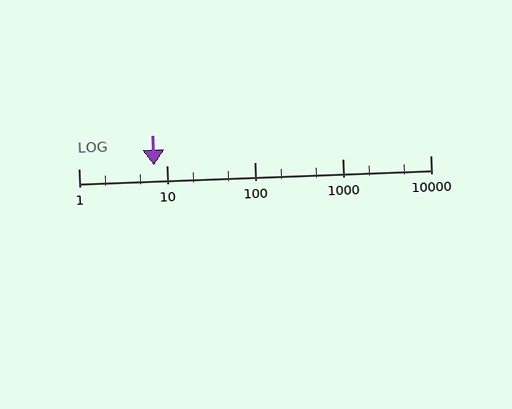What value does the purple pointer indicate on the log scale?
The pointer indicates approximately 7.3.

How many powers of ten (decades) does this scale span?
The scale spans 4 decades, from 1 to 10000.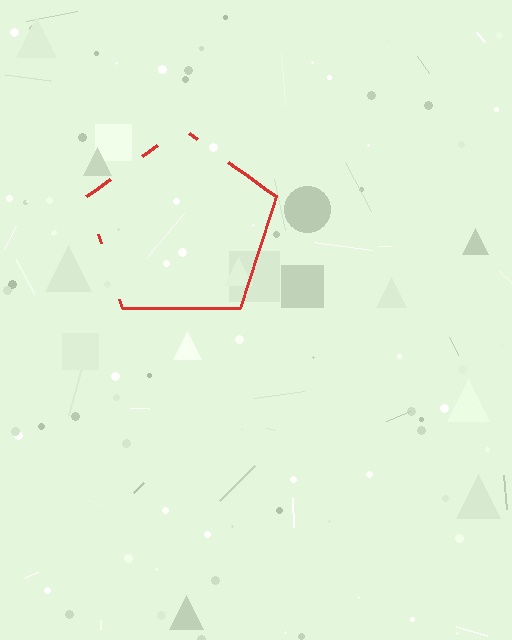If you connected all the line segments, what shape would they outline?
They would outline a pentagon.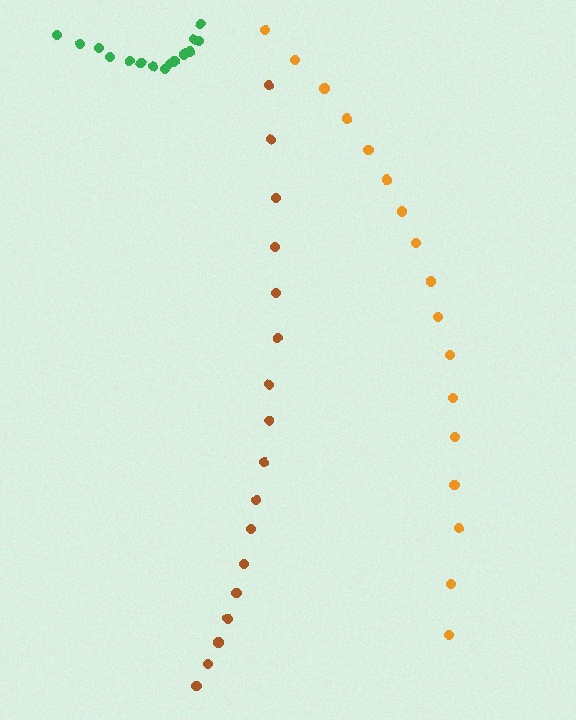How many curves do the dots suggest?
There are 3 distinct paths.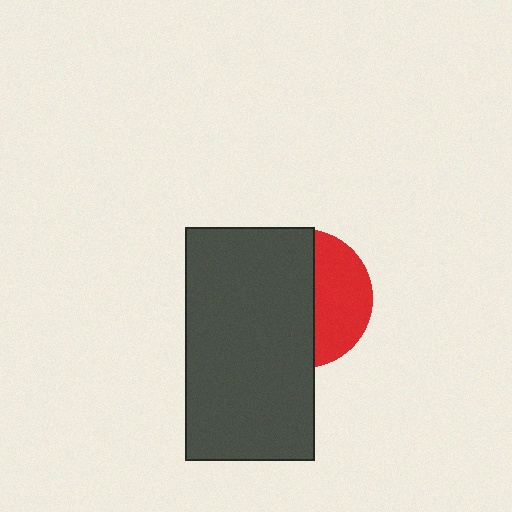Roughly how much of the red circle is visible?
A small part of it is visible (roughly 39%).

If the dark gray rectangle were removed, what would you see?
You would see the complete red circle.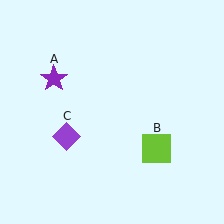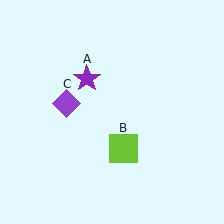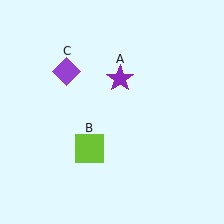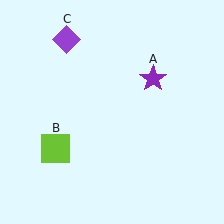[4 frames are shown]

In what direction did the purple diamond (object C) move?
The purple diamond (object C) moved up.